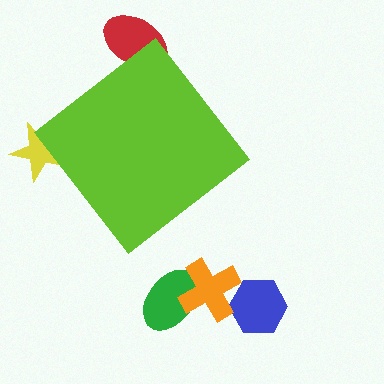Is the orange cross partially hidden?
No, the orange cross is fully visible.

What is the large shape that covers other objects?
A lime diamond.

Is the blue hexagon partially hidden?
No, the blue hexagon is fully visible.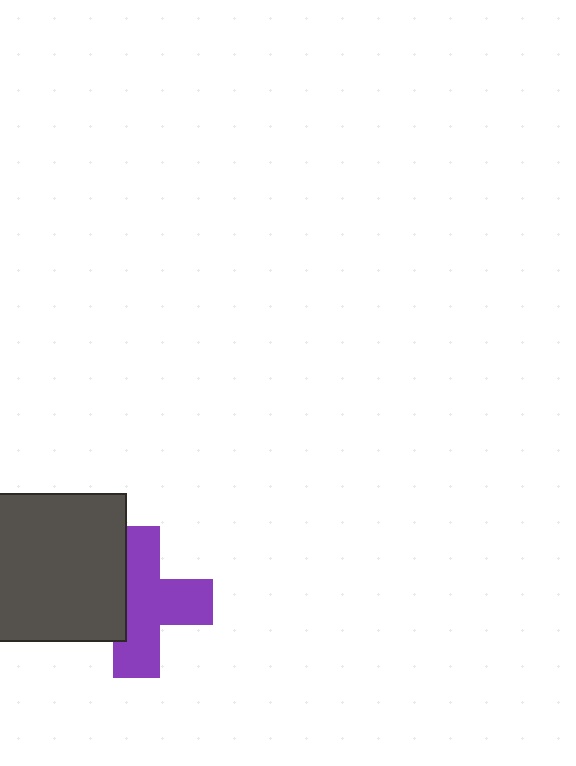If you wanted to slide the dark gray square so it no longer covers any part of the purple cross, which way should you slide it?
Slide it left — that is the most direct way to separate the two shapes.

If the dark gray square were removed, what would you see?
You would see the complete purple cross.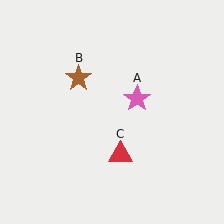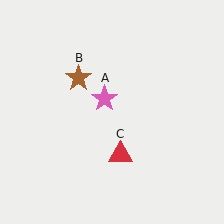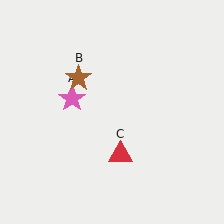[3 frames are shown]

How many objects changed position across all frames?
1 object changed position: pink star (object A).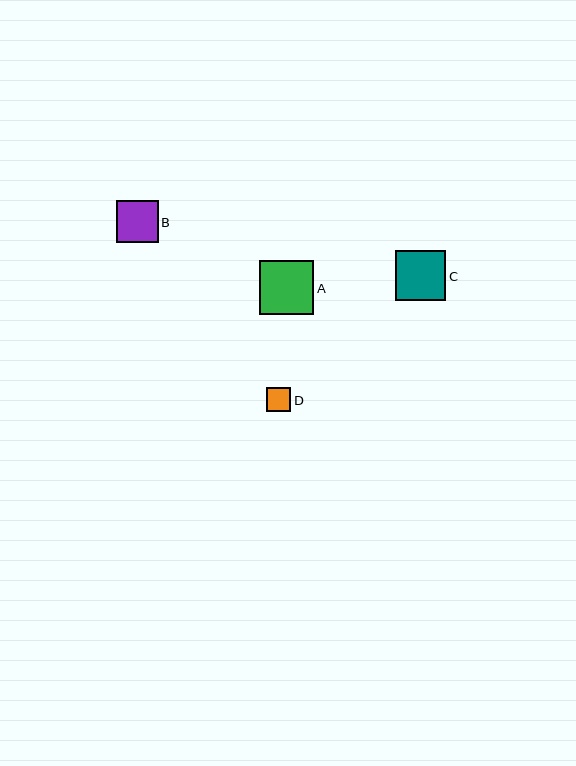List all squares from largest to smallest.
From largest to smallest: A, C, B, D.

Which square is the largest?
Square A is the largest with a size of approximately 54 pixels.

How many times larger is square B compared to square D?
Square B is approximately 1.7 times the size of square D.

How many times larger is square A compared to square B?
Square A is approximately 1.3 times the size of square B.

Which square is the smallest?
Square D is the smallest with a size of approximately 24 pixels.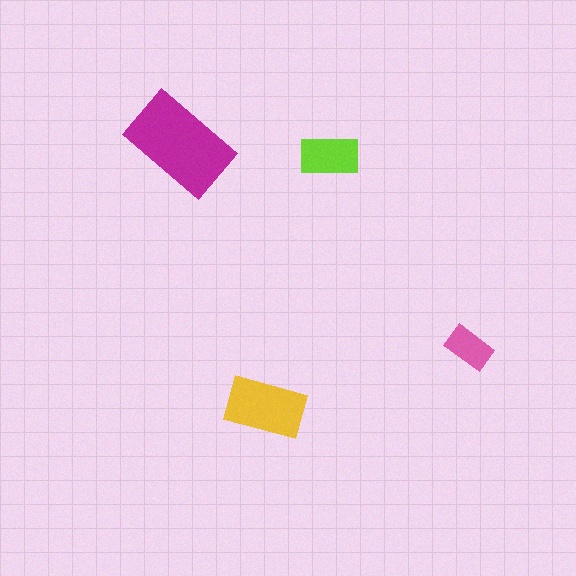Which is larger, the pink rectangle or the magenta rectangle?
The magenta one.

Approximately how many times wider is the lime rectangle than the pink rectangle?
About 1.5 times wider.